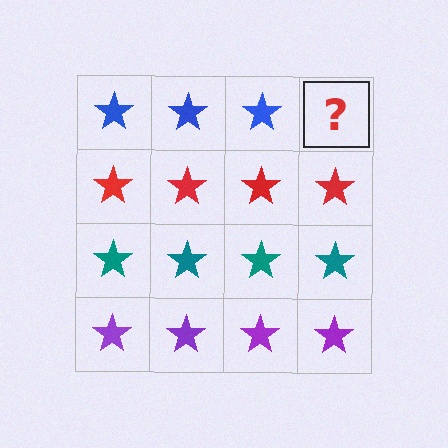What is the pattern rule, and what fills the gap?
The rule is that each row has a consistent color. The gap should be filled with a blue star.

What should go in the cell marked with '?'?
The missing cell should contain a blue star.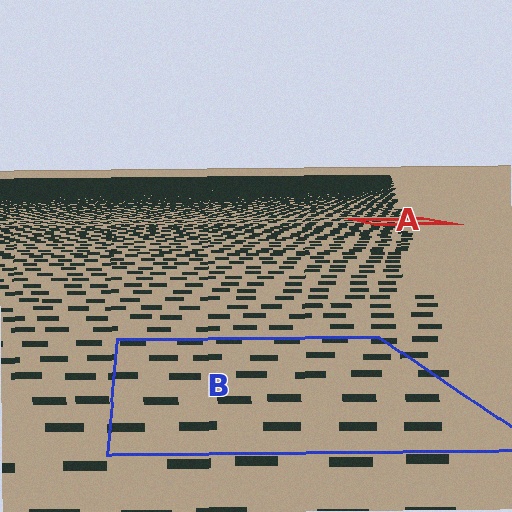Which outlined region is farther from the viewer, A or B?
Region A is farther from the viewer — the texture elements inside it appear smaller and more densely packed.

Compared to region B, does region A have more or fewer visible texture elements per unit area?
Region A has more texture elements per unit area — they are packed more densely because it is farther away.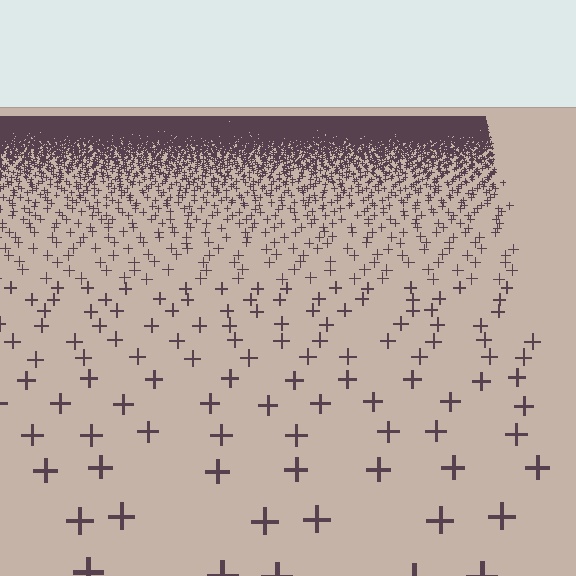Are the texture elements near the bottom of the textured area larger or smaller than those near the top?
Larger. Near the bottom, elements are closer to the viewer and appear at a bigger on-screen size.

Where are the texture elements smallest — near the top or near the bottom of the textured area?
Near the top.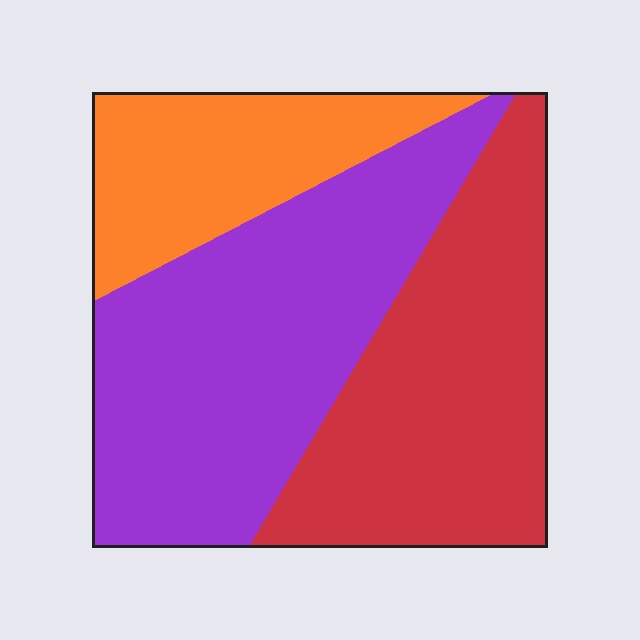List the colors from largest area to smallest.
From largest to smallest: purple, red, orange.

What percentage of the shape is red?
Red covers about 35% of the shape.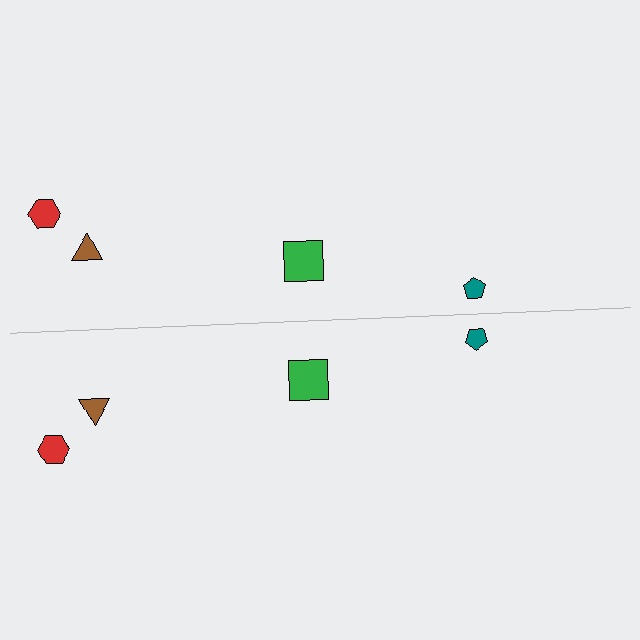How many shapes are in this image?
There are 8 shapes in this image.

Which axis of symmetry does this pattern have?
The pattern has a horizontal axis of symmetry running through the center of the image.